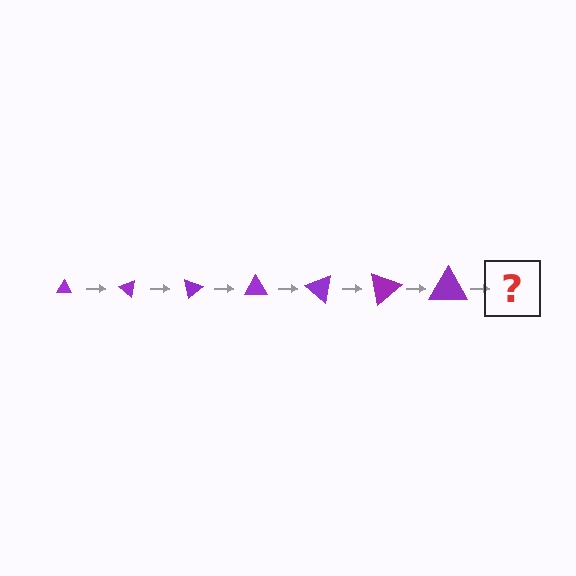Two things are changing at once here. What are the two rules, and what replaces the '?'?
The two rules are that the triangle grows larger each step and it rotates 40 degrees each step. The '?' should be a triangle, larger than the previous one and rotated 280 degrees from the start.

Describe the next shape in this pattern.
It should be a triangle, larger than the previous one and rotated 280 degrees from the start.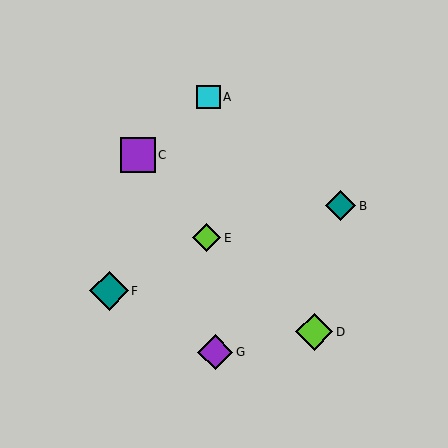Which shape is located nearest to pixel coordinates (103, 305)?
The teal diamond (labeled F) at (109, 291) is nearest to that location.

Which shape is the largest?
The teal diamond (labeled F) is the largest.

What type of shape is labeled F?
Shape F is a teal diamond.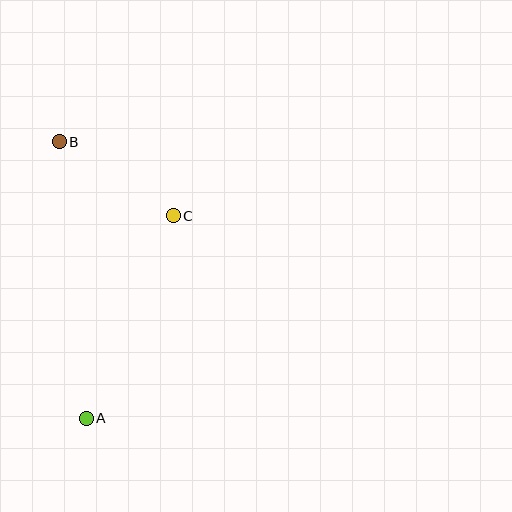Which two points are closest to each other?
Points B and C are closest to each other.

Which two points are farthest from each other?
Points A and B are farthest from each other.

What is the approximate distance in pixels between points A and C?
The distance between A and C is approximately 220 pixels.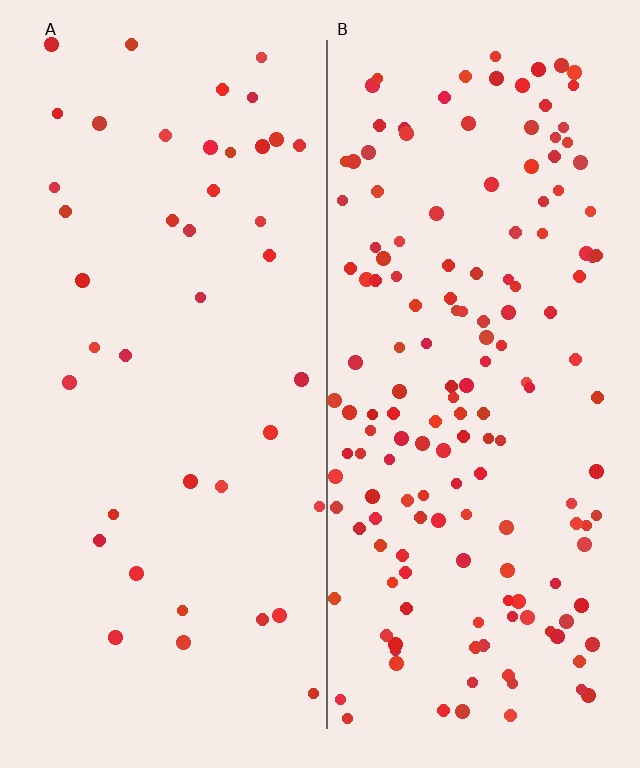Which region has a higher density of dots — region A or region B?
B (the right).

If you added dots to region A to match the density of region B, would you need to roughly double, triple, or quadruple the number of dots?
Approximately quadruple.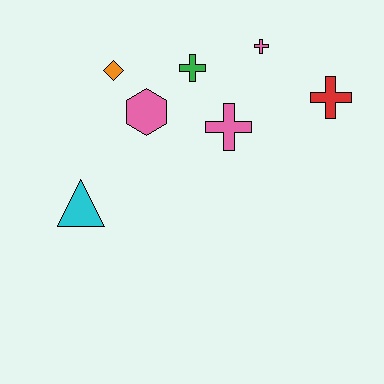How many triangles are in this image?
There is 1 triangle.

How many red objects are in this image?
There is 1 red object.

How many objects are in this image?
There are 7 objects.